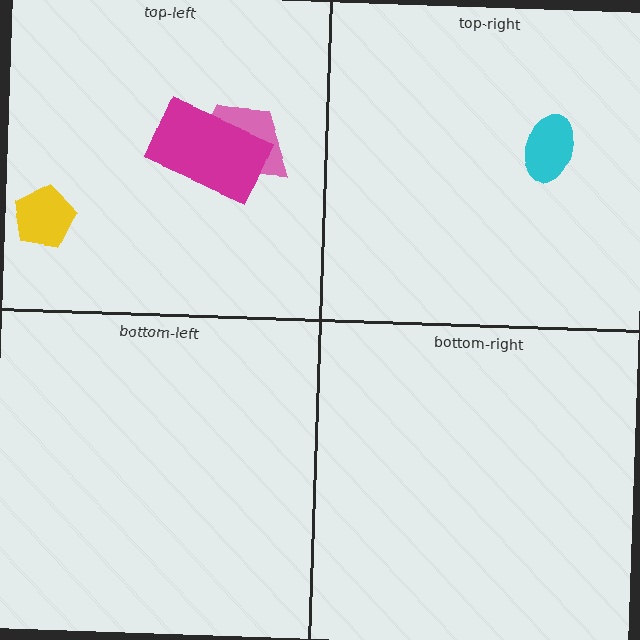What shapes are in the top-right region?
The cyan ellipse.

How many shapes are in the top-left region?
3.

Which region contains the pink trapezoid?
The top-left region.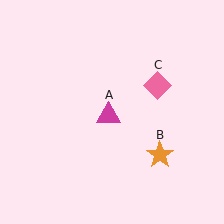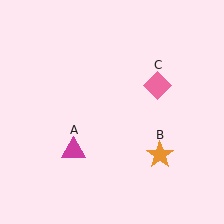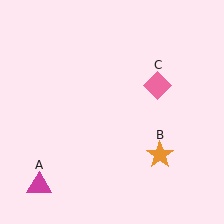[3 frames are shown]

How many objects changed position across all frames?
1 object changed position: magenta triangle (object A).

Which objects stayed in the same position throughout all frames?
Orange star (object B) and pink diamond (object C) remained stationary.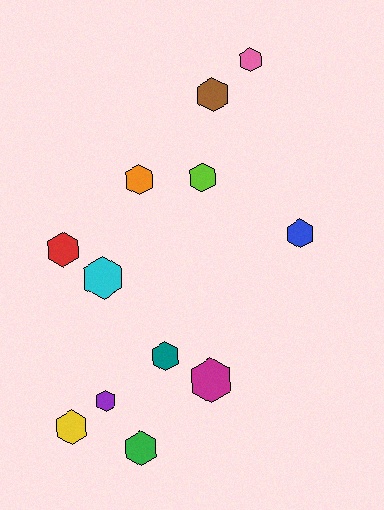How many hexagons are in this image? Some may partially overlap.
There are 12 hexagons.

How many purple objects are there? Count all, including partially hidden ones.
There is 1 purple object.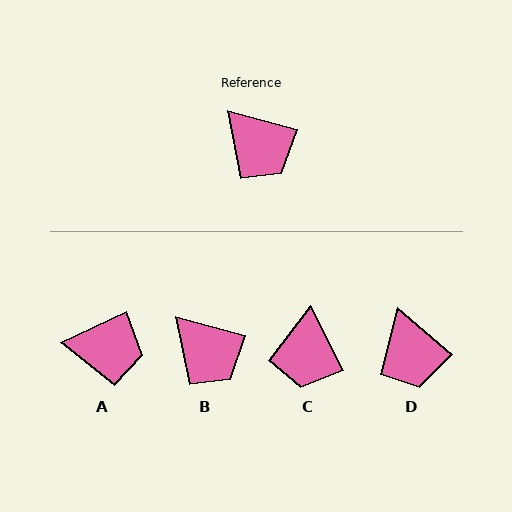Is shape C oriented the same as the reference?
No, it is off by about 49 degrees.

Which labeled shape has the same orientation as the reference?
B.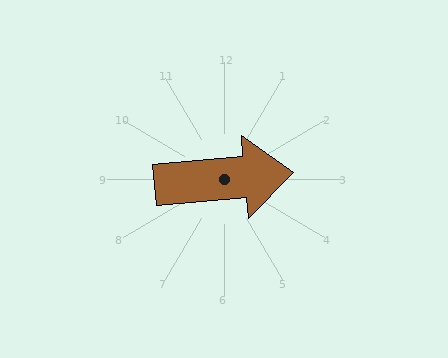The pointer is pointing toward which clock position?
Roughly 3 o'clock.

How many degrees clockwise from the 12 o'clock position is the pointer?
Approximately 85 degrees.